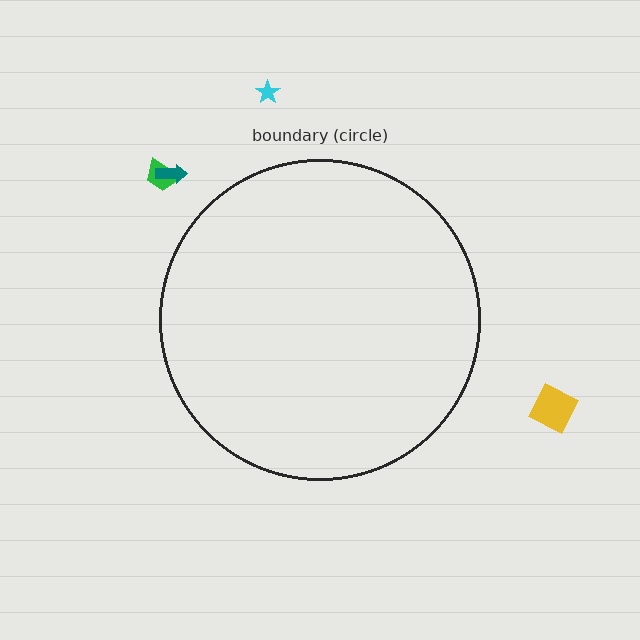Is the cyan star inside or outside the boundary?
Outside.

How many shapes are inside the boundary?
0 inside, 4 outside.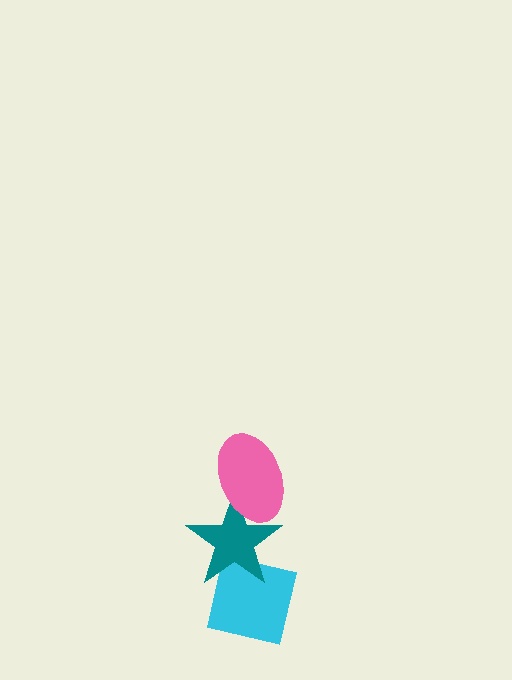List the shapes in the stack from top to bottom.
From top to bottom: the pink ellipse, the teal star, the cyan square.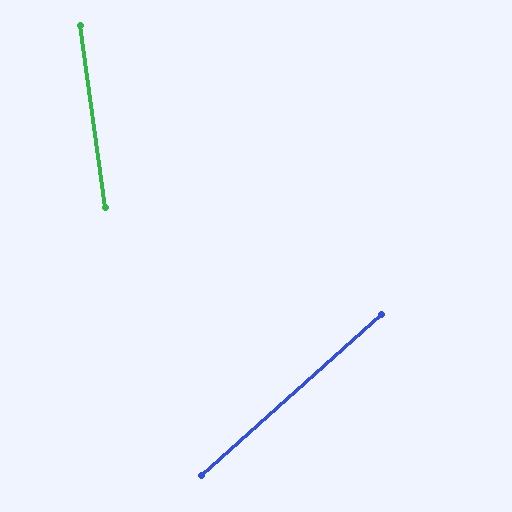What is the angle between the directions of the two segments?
Approximately 56 degrees.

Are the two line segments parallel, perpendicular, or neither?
Neither parallel nor perpendicular — they differ by about 56°.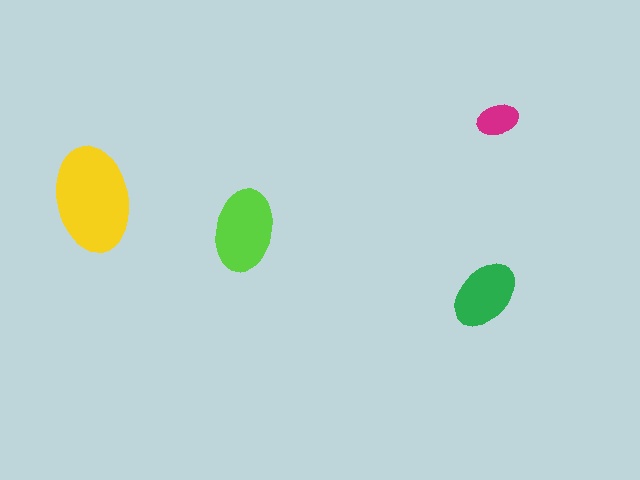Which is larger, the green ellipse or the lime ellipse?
The lime one.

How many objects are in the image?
There are 4 objects in the image.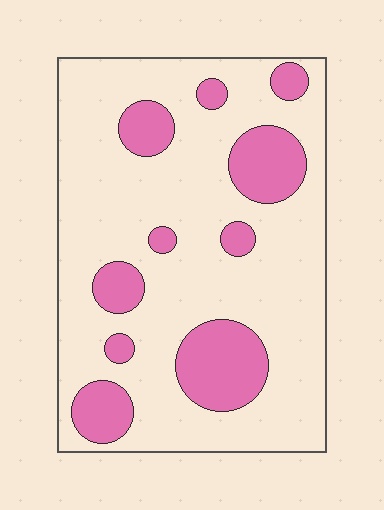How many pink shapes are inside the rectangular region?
10.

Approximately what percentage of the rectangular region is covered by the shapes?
Approximately 25%.